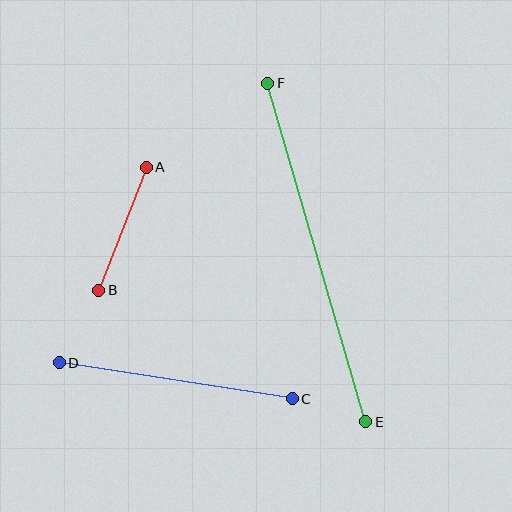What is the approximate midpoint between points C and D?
The midpoint is at approximately (176, 381) pixels.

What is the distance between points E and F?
The distance is approximately 352 pixels.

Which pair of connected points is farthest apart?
Points E and F are farthest apart.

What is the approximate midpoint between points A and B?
The midpoint is at approximately (122, 229) pixels.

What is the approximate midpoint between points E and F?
The midpoint is at approximately (317, 252) pixels.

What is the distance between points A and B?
The distance is approximately 132 pixels.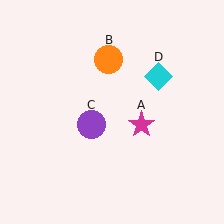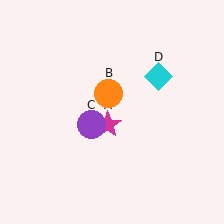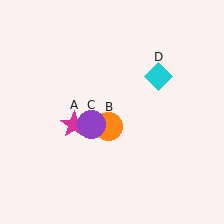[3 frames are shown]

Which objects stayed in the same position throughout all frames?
Purple circle (object C) and cyan diamond (object D) remained stationary.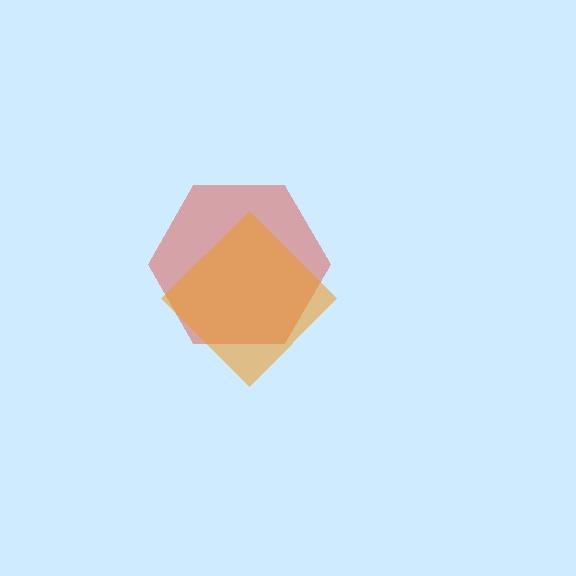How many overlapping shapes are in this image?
There are 2 overlapping shapes in the image.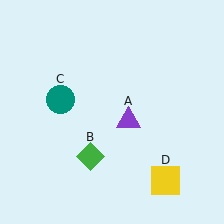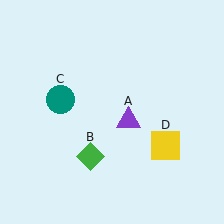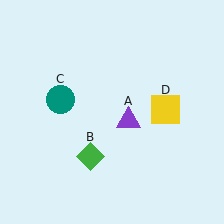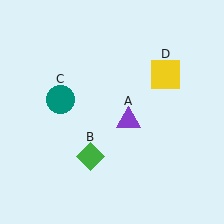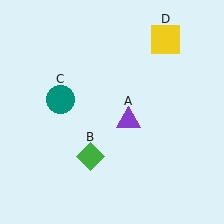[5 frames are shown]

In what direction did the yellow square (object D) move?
The yellow square (object D) moved up.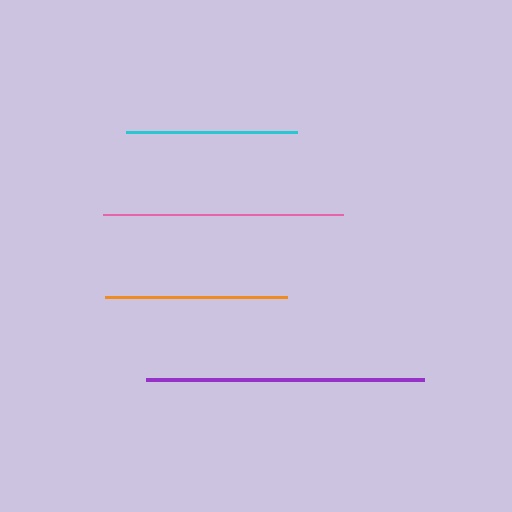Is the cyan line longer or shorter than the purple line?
The purple line is longer than the cyan line.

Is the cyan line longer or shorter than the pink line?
The pink line is longer than the cyan line.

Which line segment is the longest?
The purple line is the longest at approximately 278 pixels.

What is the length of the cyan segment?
The cyan segment is approximately 171 pixels long.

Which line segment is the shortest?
The cyan line is the shortest at approximately 171 pixels.